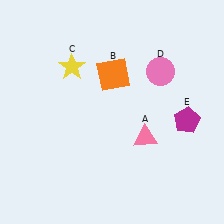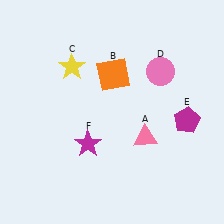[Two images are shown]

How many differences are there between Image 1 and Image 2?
There is 1 difference between the two images.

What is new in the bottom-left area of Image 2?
A magenta star (F) was added in the bottom-left area of Image 2.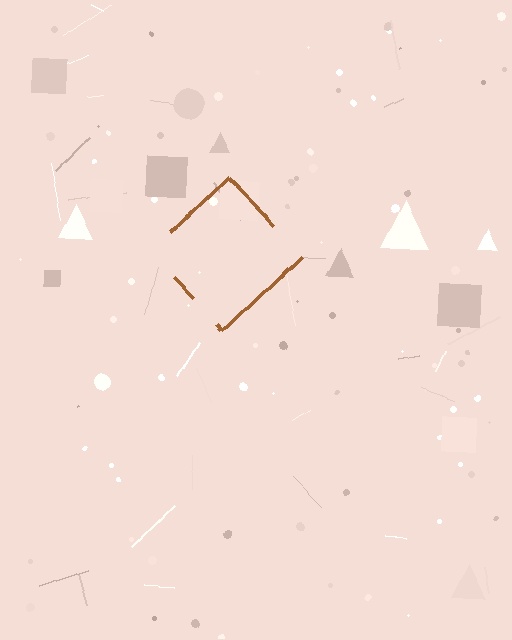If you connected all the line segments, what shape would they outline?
They would outline a diamond.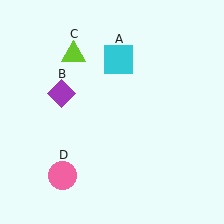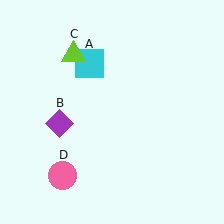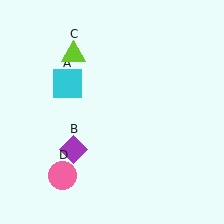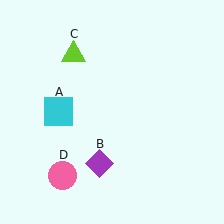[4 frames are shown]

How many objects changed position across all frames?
2 objects changed position: cyan square (object A), purple diamond (object B).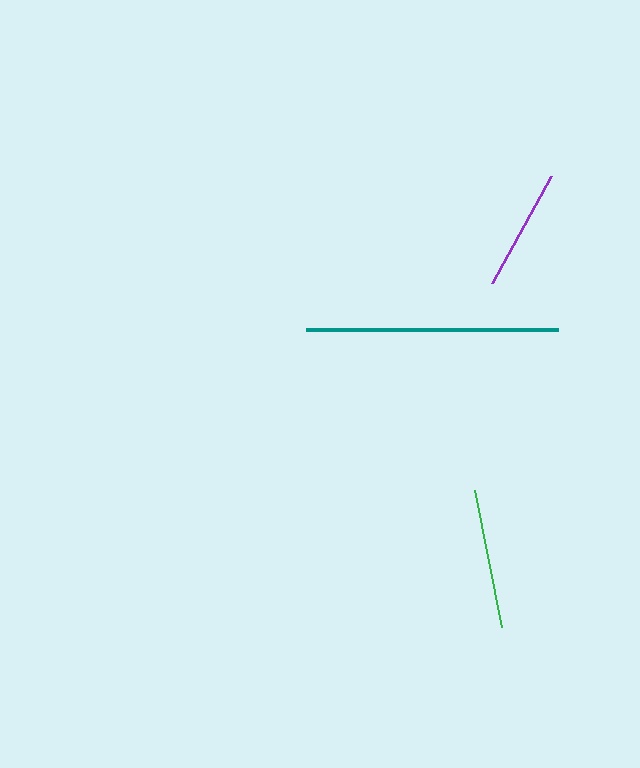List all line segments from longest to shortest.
From longest to shortest: teal, green, purple.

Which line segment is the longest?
The teal line is the longest at approximately 252 pixels.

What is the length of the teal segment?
The teal segment is approximately 252 pixels long.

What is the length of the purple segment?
The purple segment is approximately 122 pixels long.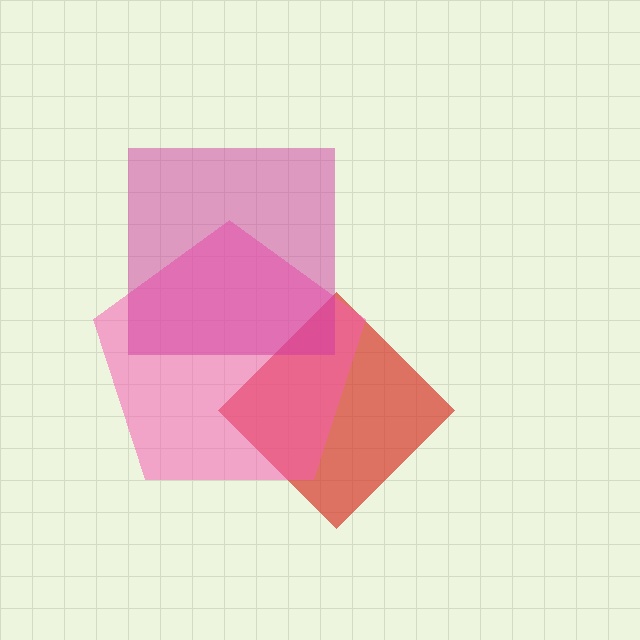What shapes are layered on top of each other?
The layered shapes are: a red diamond, a pink pentagon, a magenta square.